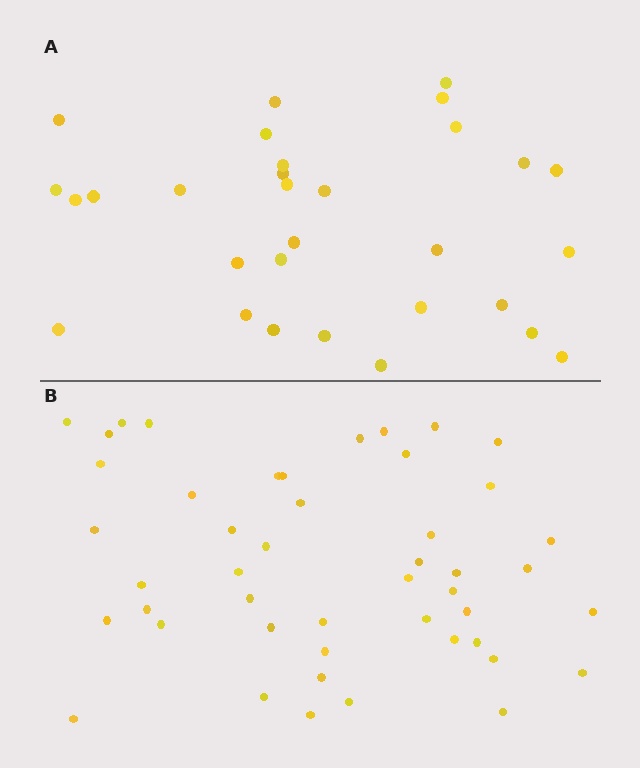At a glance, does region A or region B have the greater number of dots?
Region B (the bottom region) has more dots.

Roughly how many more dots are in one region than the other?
Region B has approximately 15 more dots than region A.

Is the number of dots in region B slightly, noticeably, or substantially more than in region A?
Region B has substantially more. The ratio is roughly 1.6 to 1.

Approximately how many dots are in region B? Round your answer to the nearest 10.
About 50 dots. (The exact count is 47, which rounds to 50.)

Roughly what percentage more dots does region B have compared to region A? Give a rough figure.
About 55% more.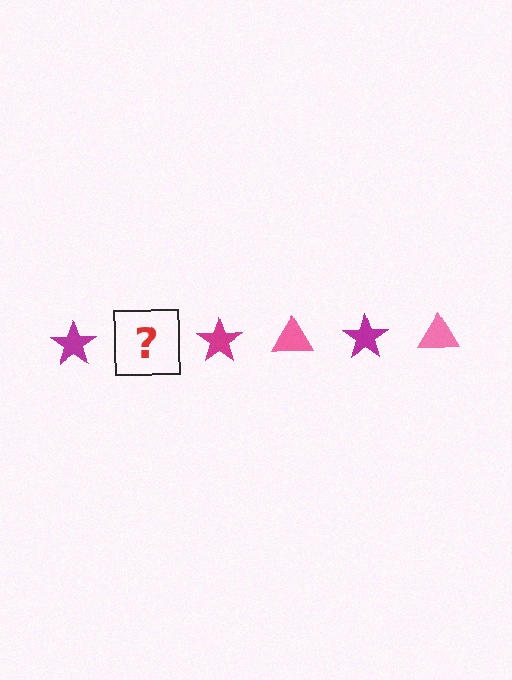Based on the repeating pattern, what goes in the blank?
The blank should be a pink triangle.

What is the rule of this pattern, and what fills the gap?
The rule is that the pattern alternates between magenta star and pink triangle. The gap should be filled with a pink triangle.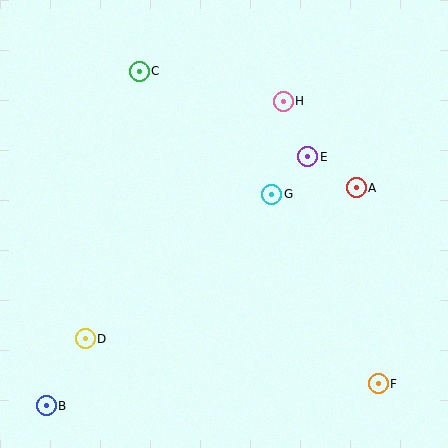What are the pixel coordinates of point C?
Point C is at (139, 71).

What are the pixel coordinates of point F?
Point F is at (378, 384).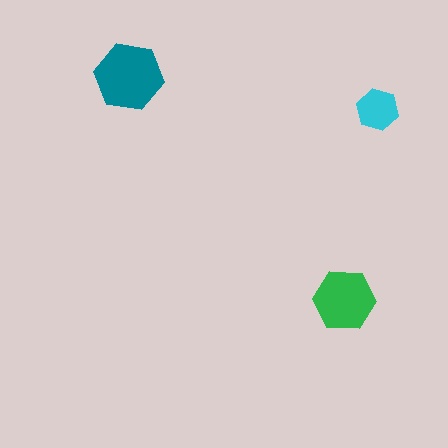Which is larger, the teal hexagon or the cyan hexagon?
The teal one.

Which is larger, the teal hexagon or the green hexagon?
The teal one.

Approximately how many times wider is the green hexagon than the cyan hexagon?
About 1.5 times wider.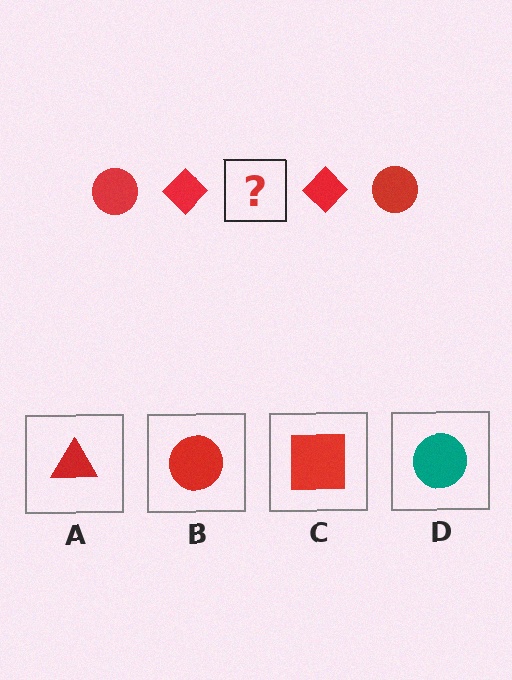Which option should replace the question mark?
Option B.